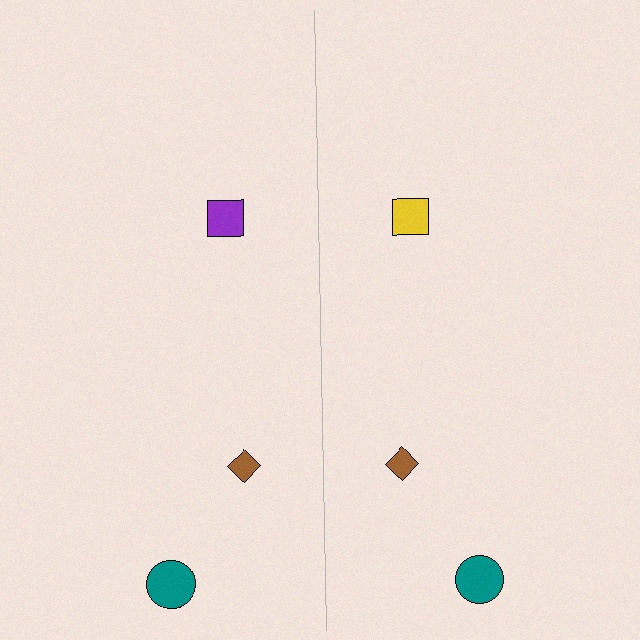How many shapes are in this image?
There are 6 shapes in this image.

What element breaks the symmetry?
The yellow square on the right side breaks the symmetry — its mirror counterpart is purple.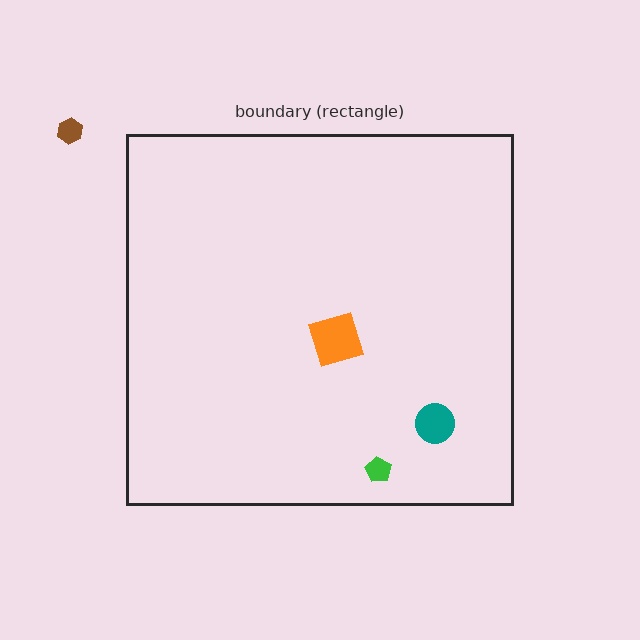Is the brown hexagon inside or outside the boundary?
Outside.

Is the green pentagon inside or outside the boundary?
Inside.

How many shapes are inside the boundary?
3 inside, 1 outside.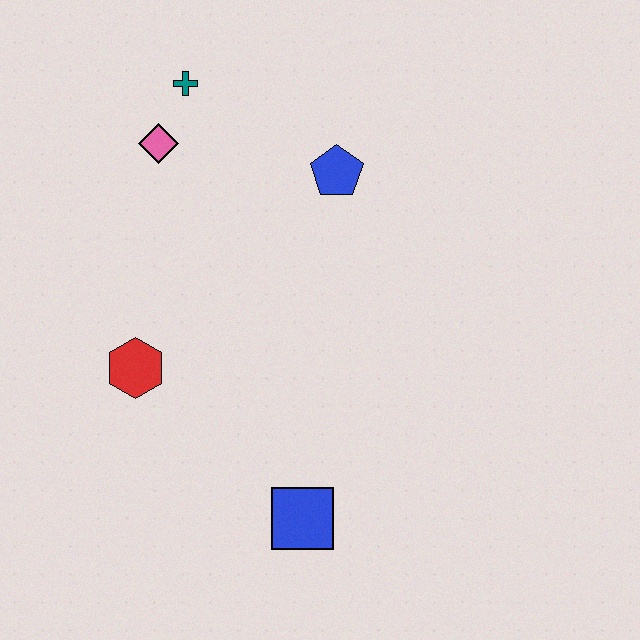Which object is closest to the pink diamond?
The teal cross is closest to the pink diamond.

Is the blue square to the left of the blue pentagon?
Yes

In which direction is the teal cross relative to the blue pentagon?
The teal cross is to the left of the blue pentagon.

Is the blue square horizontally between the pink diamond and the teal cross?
No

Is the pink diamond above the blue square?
Yes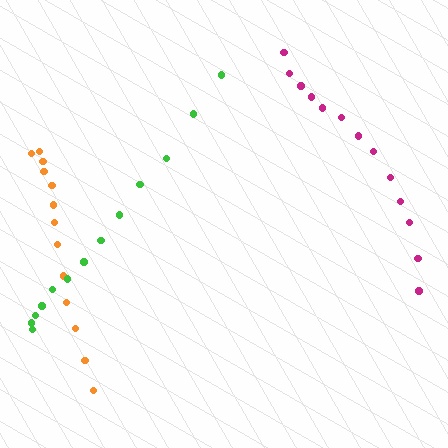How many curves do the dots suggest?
There are 3 distinct paths.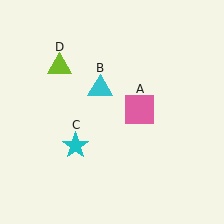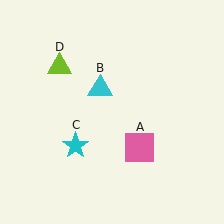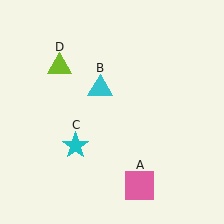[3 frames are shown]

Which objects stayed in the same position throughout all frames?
Cyan triangle (object B) and cyan star (object C) and lime triangle (object D) remained stationary.